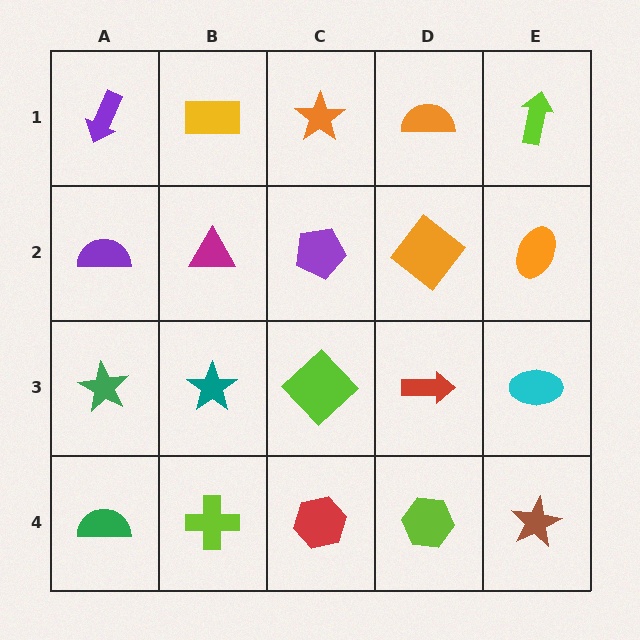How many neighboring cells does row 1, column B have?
3.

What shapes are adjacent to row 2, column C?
An orange star (row 1, column C), a lime diamond (row 3, column C), a magenta triangle (row 2, column B), an orange diamond (row 2, column D).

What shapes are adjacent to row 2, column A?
A purple arrow (row 1, column A), a green star (row 3, column A), a magenta triangle (row 2, column B).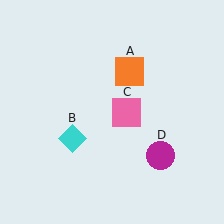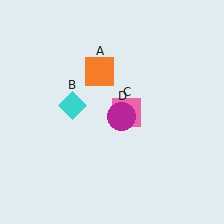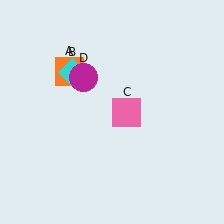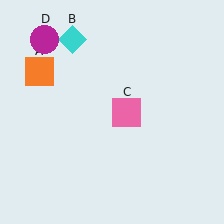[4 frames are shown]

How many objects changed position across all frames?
3 objects changed position: orange square (object A), cyan diamond (object B), magenta circle (object D).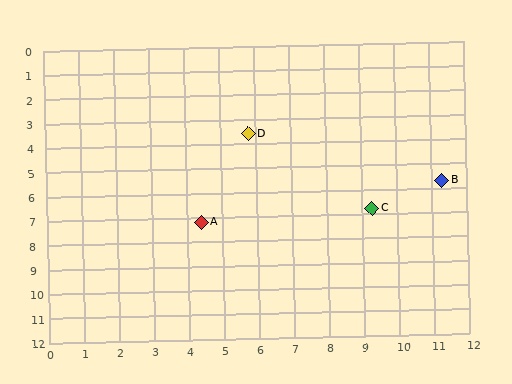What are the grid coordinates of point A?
Point A is at approximately (4.4, 7.2).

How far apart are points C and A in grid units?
Points C and A are about 4.9 grid units apart.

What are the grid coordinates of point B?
Point B is at approximately (11.3, 5.7).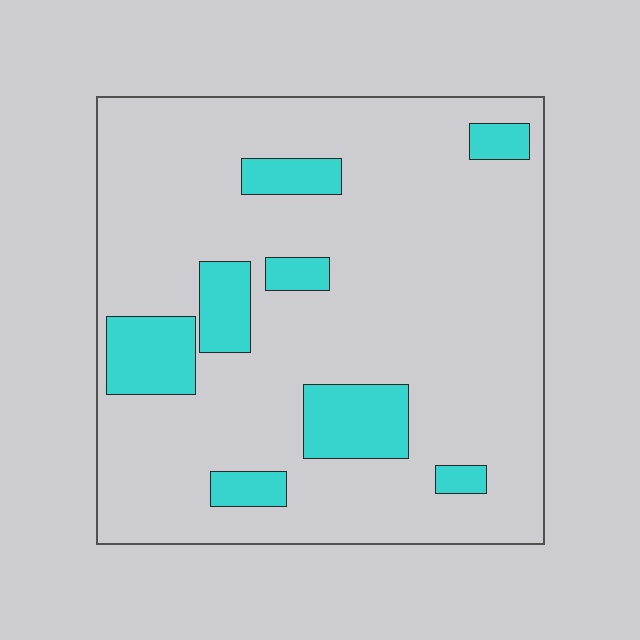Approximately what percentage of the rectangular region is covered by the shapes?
Approximately 15%.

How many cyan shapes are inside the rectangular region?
8.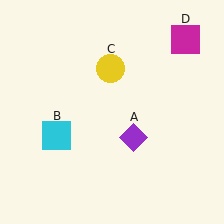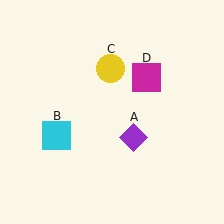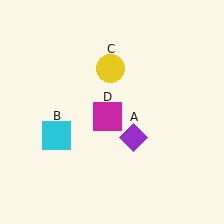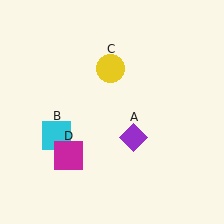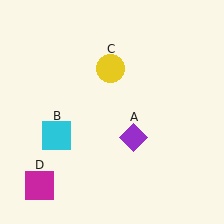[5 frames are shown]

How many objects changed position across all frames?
1 object changed position: magenta square (object D).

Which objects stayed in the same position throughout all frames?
Purple diamond (object A) and cyan square (object B) and yellow circle (object C) remained stationary.